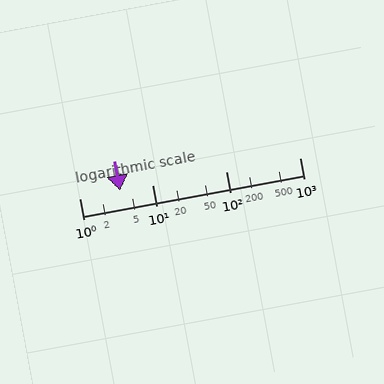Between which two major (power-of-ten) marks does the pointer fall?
The pointer is between 1 and 10.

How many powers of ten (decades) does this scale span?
The scale spans 3 decades, from 1 to 1000.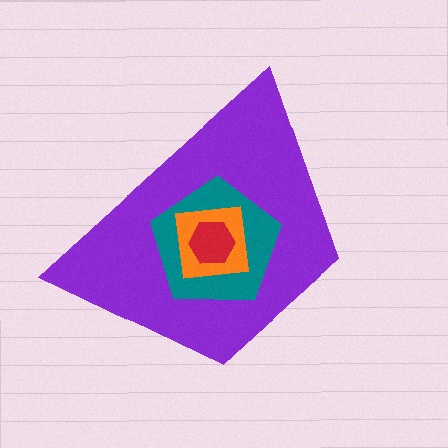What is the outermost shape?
The purple trapezoid.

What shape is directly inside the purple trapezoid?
The teal pentagon.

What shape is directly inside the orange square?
The red hexagon.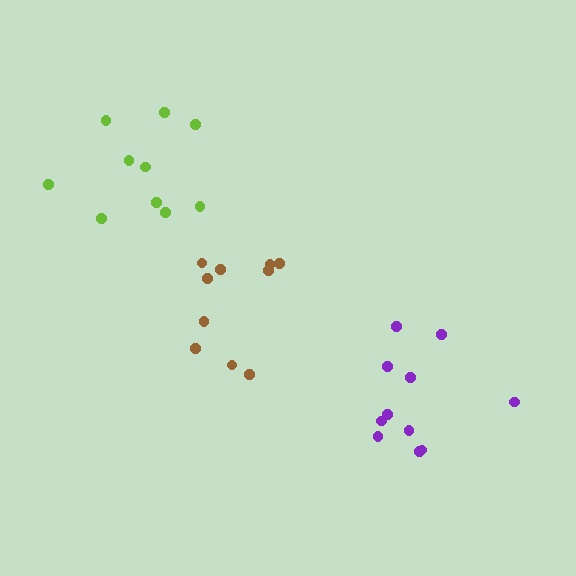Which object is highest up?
The lime cluster is topmost.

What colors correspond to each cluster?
The clusters are colored: brown, purple, lime.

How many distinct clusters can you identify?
There are 3 distinct clusters.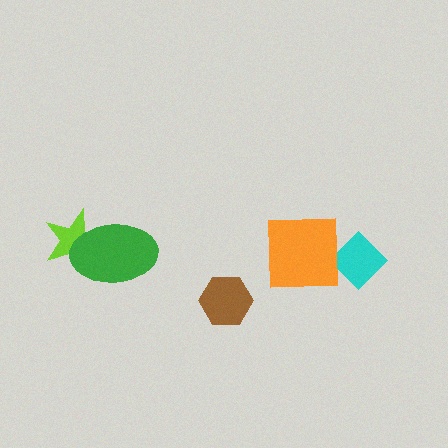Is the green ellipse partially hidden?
No, no other shape covers it.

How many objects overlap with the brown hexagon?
0 objects overlap with the brown hexagon.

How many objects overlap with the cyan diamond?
1 object overlaps with the cyan diamond.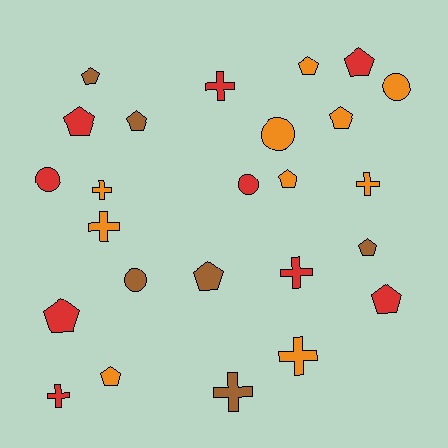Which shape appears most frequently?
Pentagon, with 12 objects.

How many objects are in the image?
There are 25 objects.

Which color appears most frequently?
Orange, with 10 objects.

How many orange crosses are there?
There are 4 orange crosses.